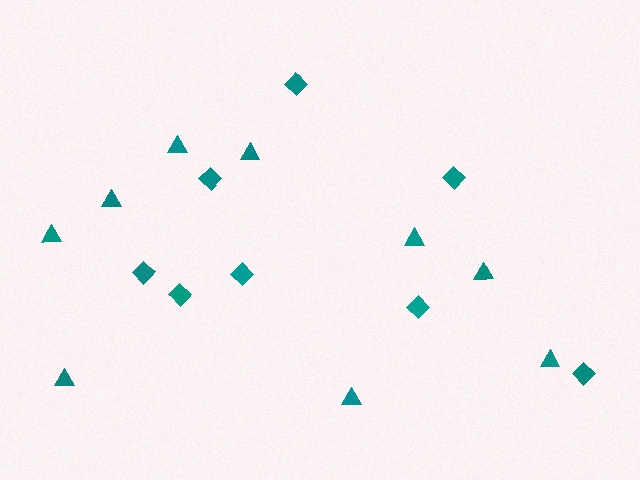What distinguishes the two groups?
There are 2 groups: one group of diamonds (8) and one group of triangles (9).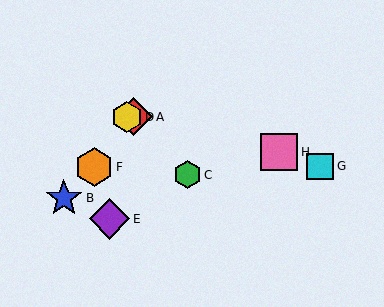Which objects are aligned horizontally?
Objects A, D are aligned horizontally.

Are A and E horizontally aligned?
No, A is at y≈117 and E is at y≈219.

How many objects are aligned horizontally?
2 objects (A, D) are aligned horizontally.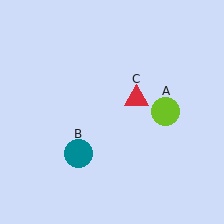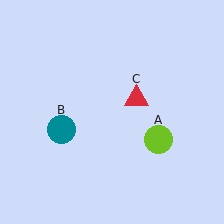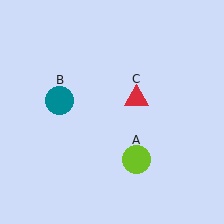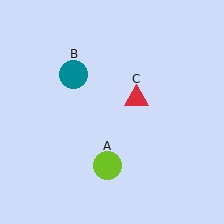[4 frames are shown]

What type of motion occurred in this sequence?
The lime circle (object A), teal circle (object B) rotated clockwise around the center of the scene.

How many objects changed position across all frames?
2 objects changed position: lime circle (object A), teal circle (object B).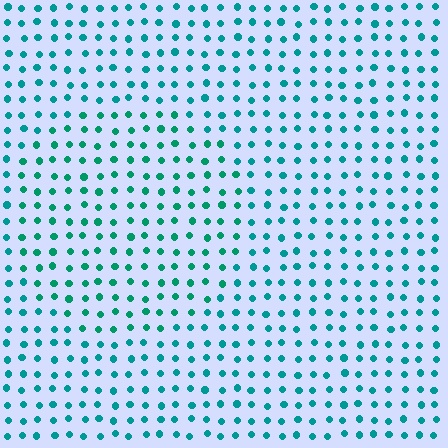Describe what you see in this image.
The image is filled with small teal elements in a uniform arrangement. A circle-shaped region is visible where the elements are tinted to a slightly different hue, forming a subtle color boundary.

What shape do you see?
I see a circle.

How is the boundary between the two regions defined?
The boundary is defined purely by a slight shift in hue (about 18 degrees). Spacing, size, and orientation are identical on both sides.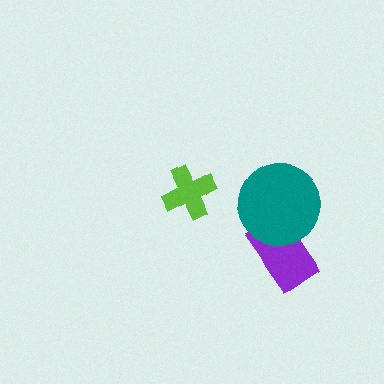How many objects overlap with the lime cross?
0 objects overlap with the lime cross.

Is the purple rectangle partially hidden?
Yes, it is partially covered by another shape.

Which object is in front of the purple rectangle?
The teal circle is in front of the purple rectangle.